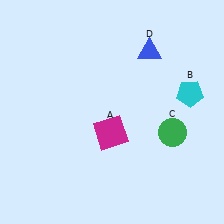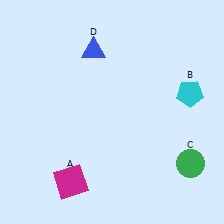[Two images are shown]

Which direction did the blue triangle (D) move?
The blue triangle (D) moved left.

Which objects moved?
The objects that moved are: the magenta square (A), the green circle (C), the blue triangle (D).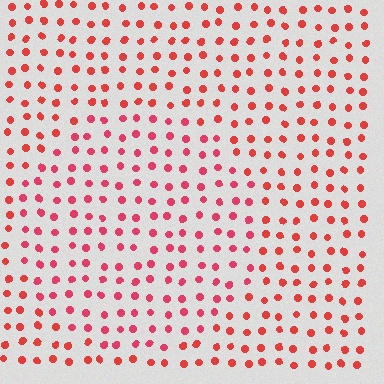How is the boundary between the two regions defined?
The boundary is defined purely by a slight shift in hue (about 17 degrees). Spacing, size, and orientation are identical on both sides.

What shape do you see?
I see a circle.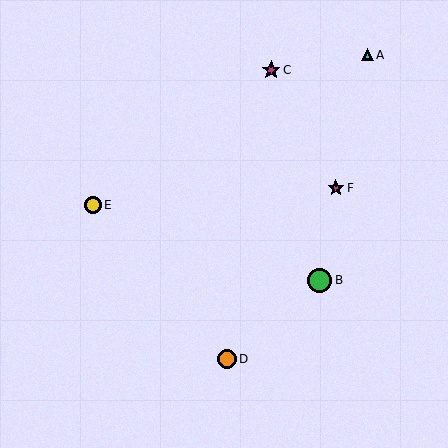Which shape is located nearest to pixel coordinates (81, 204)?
The yellow circle (labeled E) at (93, 205) is nearest to that location.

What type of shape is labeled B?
Shape B is a green circle.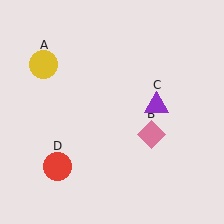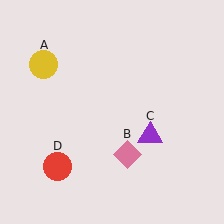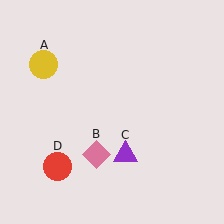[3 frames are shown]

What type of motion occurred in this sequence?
The pink diamond (object B), purple triangle (object C) rotated clockwise around the center of the scene.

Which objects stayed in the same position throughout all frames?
Yellow circle (object A) and red circle (object D) remained stationary.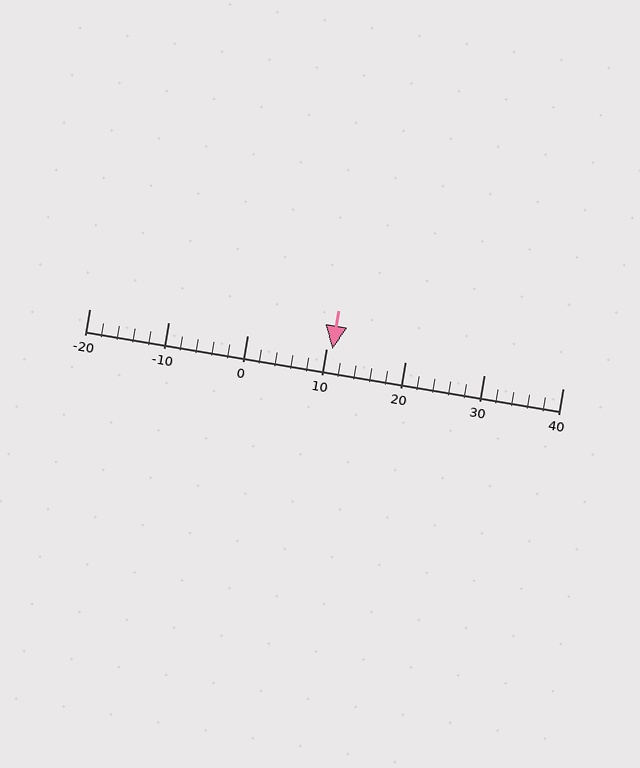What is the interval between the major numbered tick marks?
The major tick marks are spaced 10 units apart.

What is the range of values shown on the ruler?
The ruler shows values from -20 to 40.